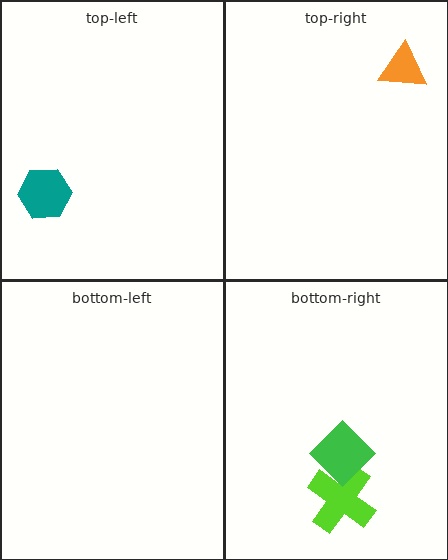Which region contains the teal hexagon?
The top-left region.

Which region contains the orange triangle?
The top-right region.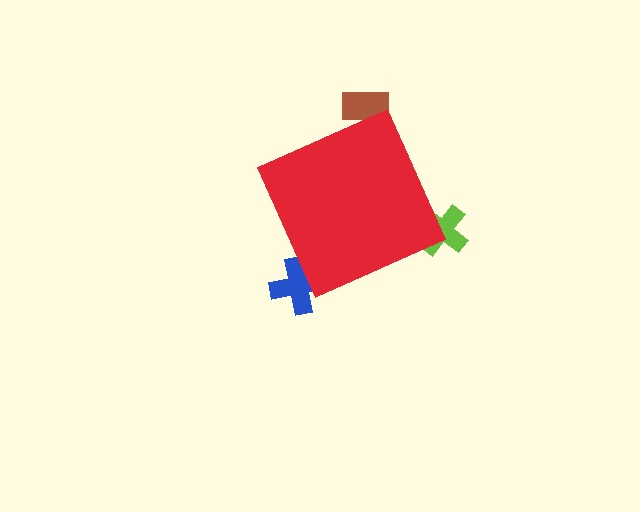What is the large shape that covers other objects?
A red diamond.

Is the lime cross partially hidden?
Yes, the lime cross is partially hidden behind the red diamond.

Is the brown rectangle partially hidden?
Yes, the brown rectangle is partially hidden behind the red diamond.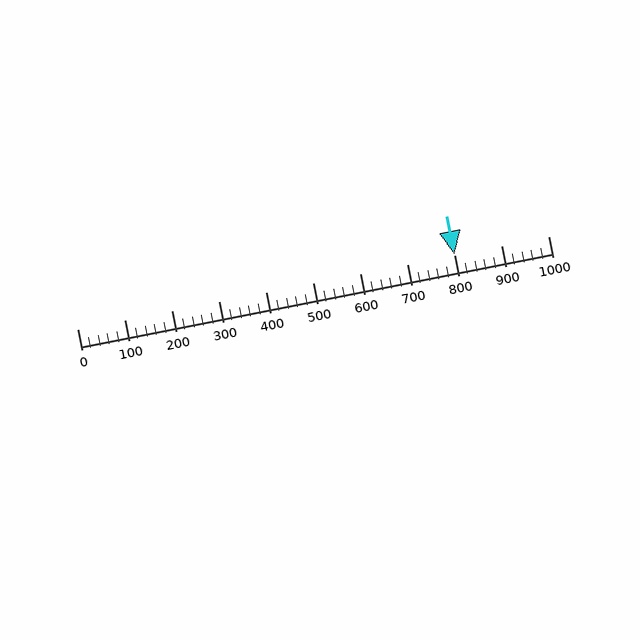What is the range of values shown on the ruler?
The ruler shows values from 0 to 1000.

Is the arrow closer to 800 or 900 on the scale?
The arrow is closer to 800.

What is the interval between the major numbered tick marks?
The major tick marks are spaced 100 units apart.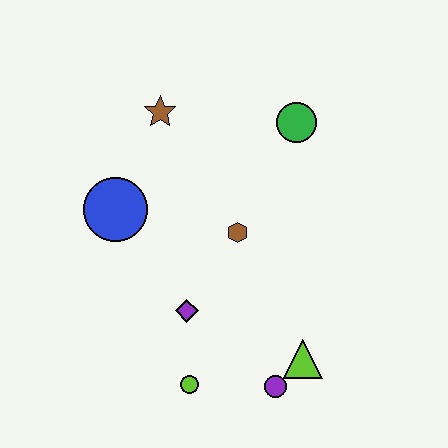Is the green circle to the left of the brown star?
No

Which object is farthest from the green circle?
The lime circle is farthest from the green circle.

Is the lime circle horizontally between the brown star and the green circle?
Yes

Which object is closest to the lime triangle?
The purple circle is closest to the lime triangle.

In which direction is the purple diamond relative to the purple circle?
The purple diamond is to the left of the purple circle.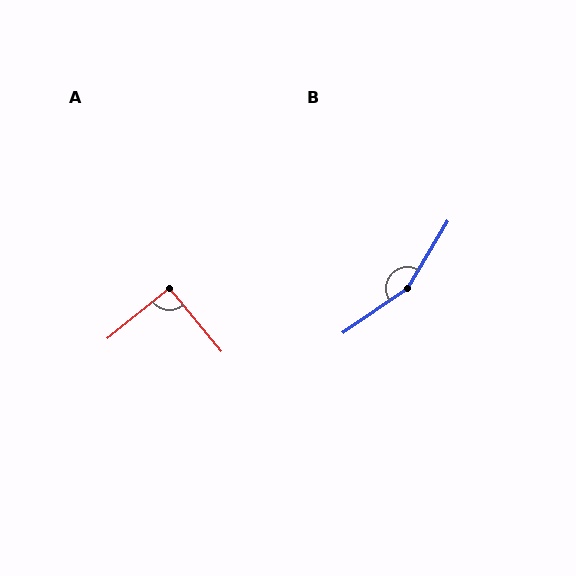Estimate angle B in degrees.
Approximately 155 degrees.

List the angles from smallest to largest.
A (91°), B (155°).